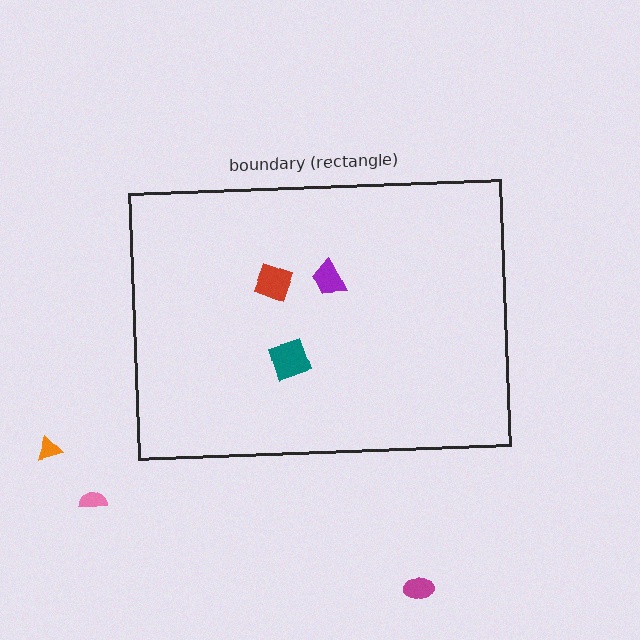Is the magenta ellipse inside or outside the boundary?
Outside.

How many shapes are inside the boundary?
3 inside, 3 outside.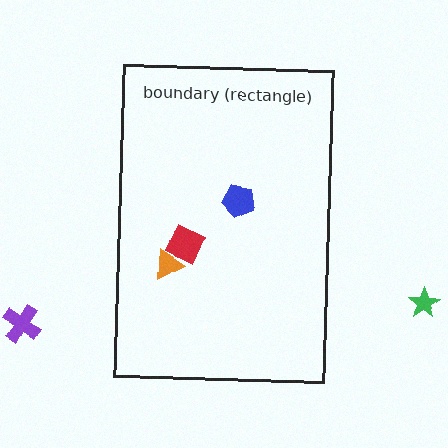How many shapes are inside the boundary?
3 inside, 2 outside.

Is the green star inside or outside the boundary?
Outside.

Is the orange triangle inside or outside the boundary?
Inside.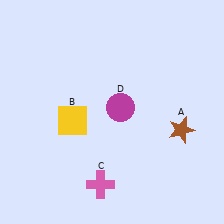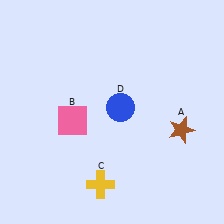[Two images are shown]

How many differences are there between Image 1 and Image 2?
There are 3 differences between the two images.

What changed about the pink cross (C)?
In Image 1, C is pink. In Image 2, it changed to yellow.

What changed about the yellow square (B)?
In Image 1, B is yellow. In Image 2, it changed to pink.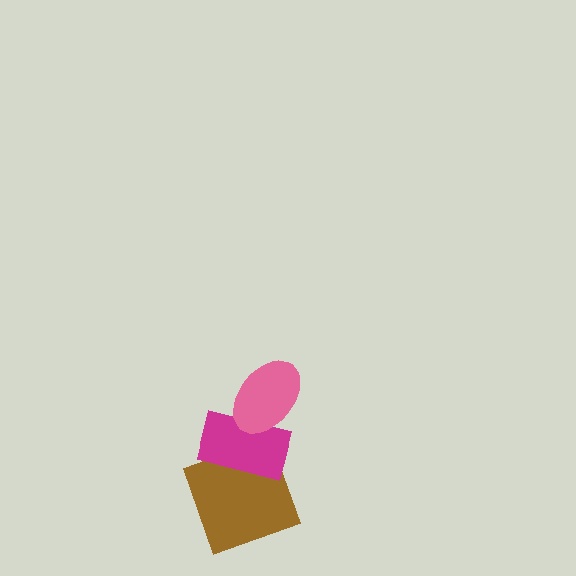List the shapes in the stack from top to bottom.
From top to bottom: the pink ellipse, the magenta rectangle, the brown square.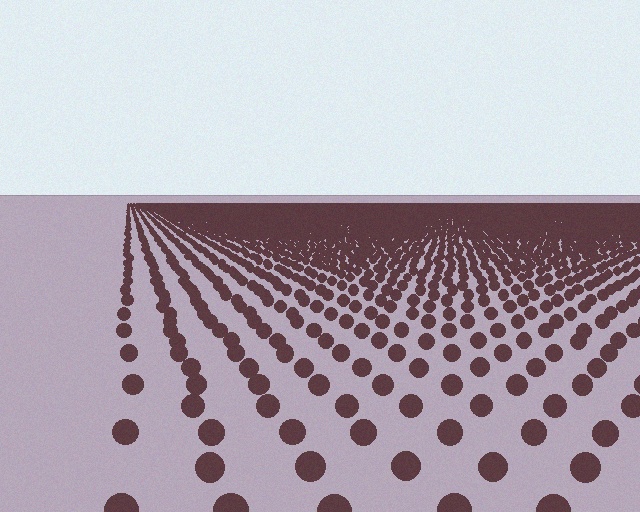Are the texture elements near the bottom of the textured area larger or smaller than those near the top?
Larger. Near the bottom, elements are closer to the viewer and appear at a bigger on-screen size.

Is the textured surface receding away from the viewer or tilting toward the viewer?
The surface is receding away from the viewer. Texture elements get smaller and denser toward the top.